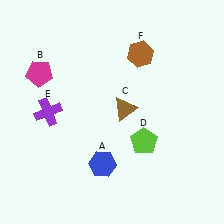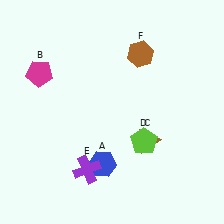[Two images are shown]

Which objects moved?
The objects that moved are: the brown triangle (C), the purple cross (E).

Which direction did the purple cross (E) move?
The purple cross (E) moved down.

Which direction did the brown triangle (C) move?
The brown triangle (C) moved down.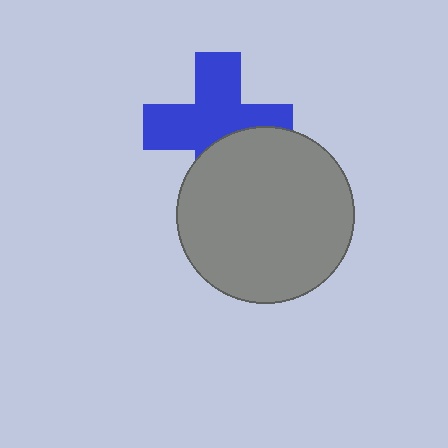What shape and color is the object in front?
The object in front is a gray circle.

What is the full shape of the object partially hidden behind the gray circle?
The partially hidden object is a blue cross.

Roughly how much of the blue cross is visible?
Most of it is visible (roughly 66%).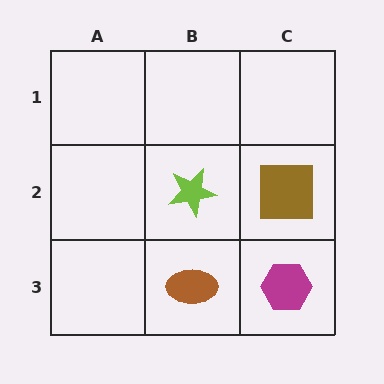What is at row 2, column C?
A brown square.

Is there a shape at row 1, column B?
No, that cell is empty.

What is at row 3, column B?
A brown ellipse.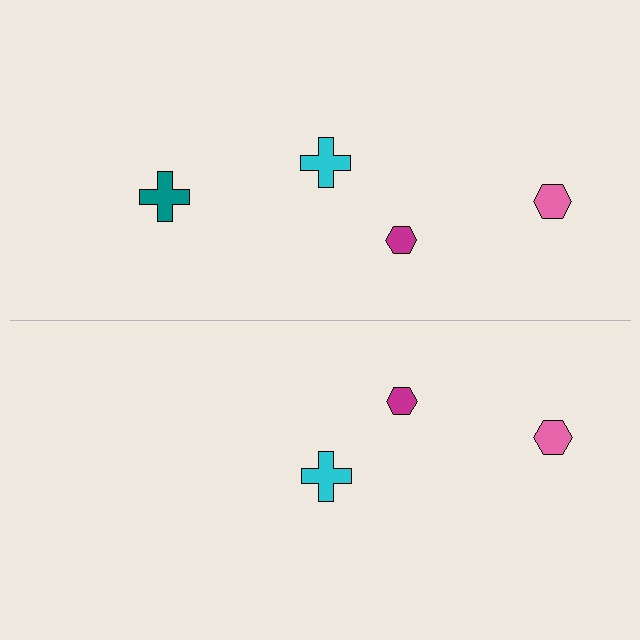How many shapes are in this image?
There are 7 shapes in this image.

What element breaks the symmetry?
A teal cross is missing from the bottom side.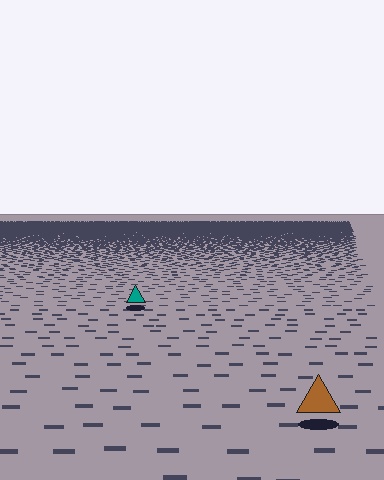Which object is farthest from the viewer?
The teal triangle is farthest from the viewer. It appears smaller and the ground texture around it is denser.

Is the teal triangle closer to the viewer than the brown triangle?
No. The brown triangle is closer — you can tell from the texture gradient: the ground texture is coarser near it.